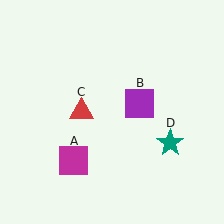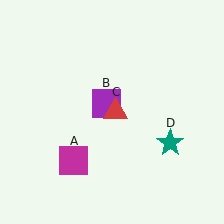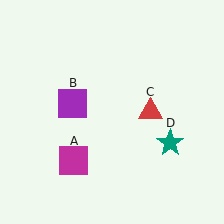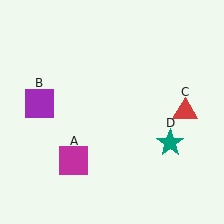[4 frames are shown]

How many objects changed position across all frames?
2 objects changed position: purple square (object B), red triangle (object C).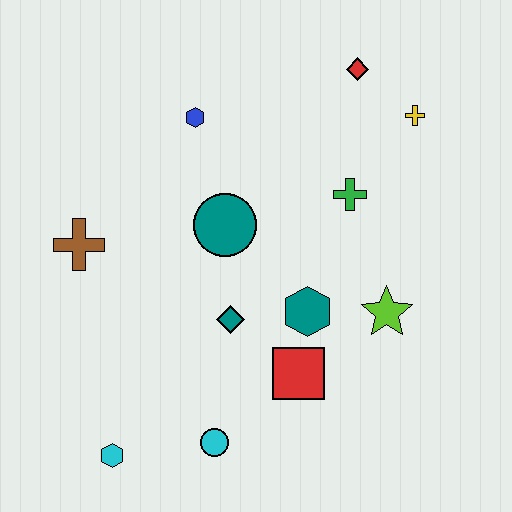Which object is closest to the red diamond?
The yellow cross is closest to the red diamond.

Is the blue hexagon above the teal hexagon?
Yes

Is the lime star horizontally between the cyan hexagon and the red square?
No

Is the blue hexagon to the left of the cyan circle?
Yes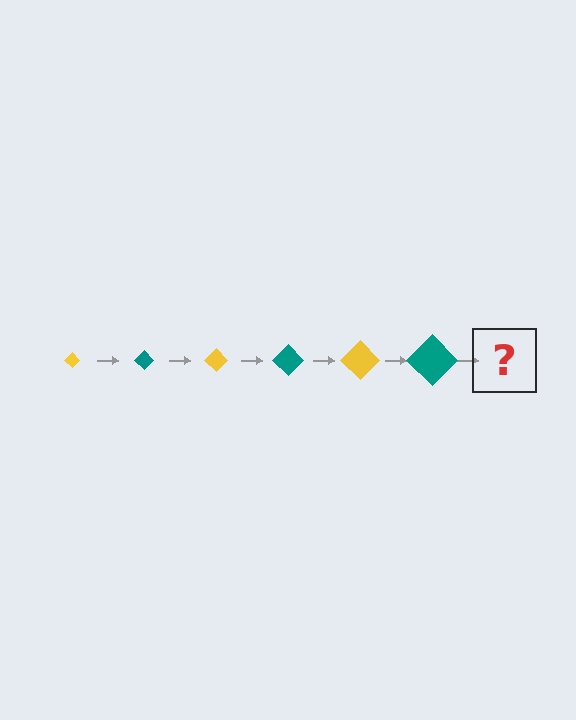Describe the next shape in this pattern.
It should be a yellow diamond, larger than the previous one.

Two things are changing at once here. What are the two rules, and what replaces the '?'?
The two rules are that the diamond grows larger each step and the color cycles through yellow and teal. The '?' should be a yellow diamond, larger than the previous one.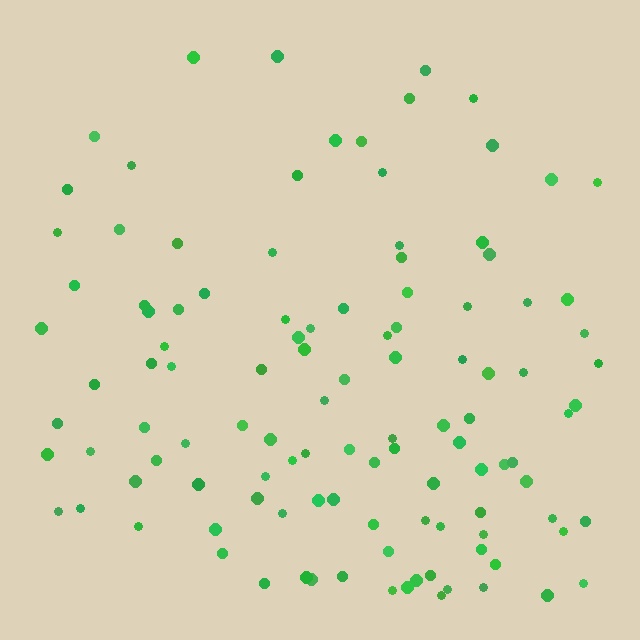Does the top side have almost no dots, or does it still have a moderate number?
Still a moderate number, just noticeably fewer than the bottom.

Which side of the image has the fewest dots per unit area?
The top.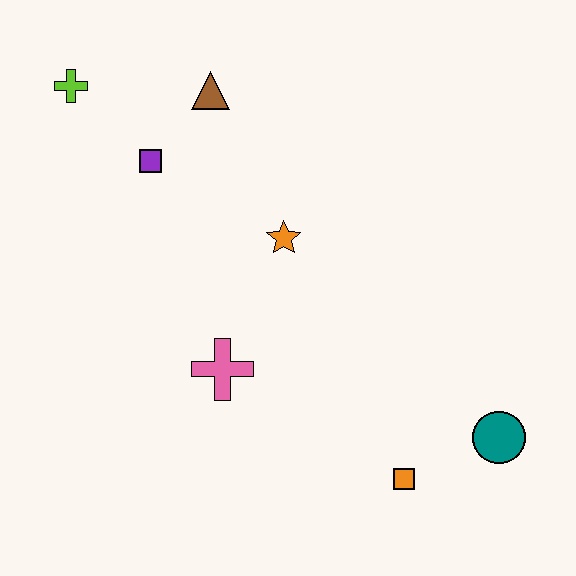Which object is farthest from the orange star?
The teal circle is farthest from the orange star.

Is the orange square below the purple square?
Yes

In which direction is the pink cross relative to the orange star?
The pink cross is below the orange star.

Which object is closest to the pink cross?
The orange star is closest to the pink cross.